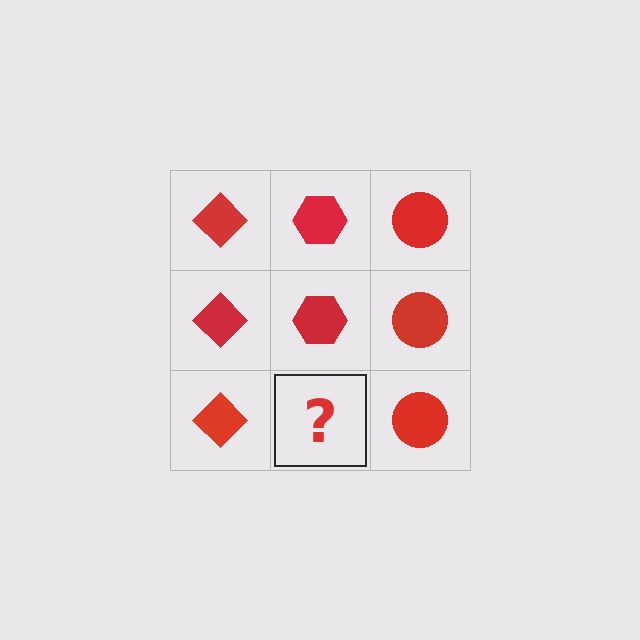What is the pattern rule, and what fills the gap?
The rule is that each column has a consistent shape. The gap should be filled with a red hexagon.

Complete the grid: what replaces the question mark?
The question mark should be replaced with a red hexagon.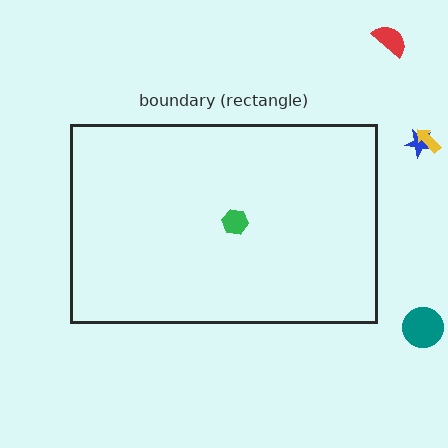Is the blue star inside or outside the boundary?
Outside.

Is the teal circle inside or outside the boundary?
Outside.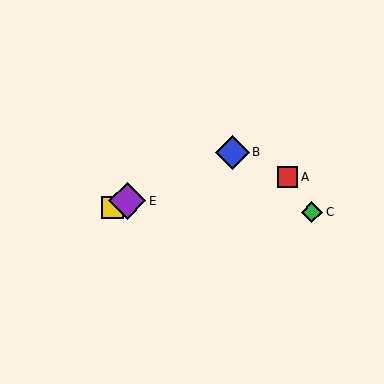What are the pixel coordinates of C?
Object C is at (312, 212).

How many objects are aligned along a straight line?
3 objects (B, D, E) are aligned along a straight line.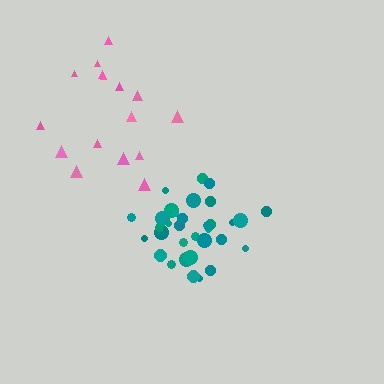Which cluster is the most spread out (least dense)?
Pink.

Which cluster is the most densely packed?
Teal.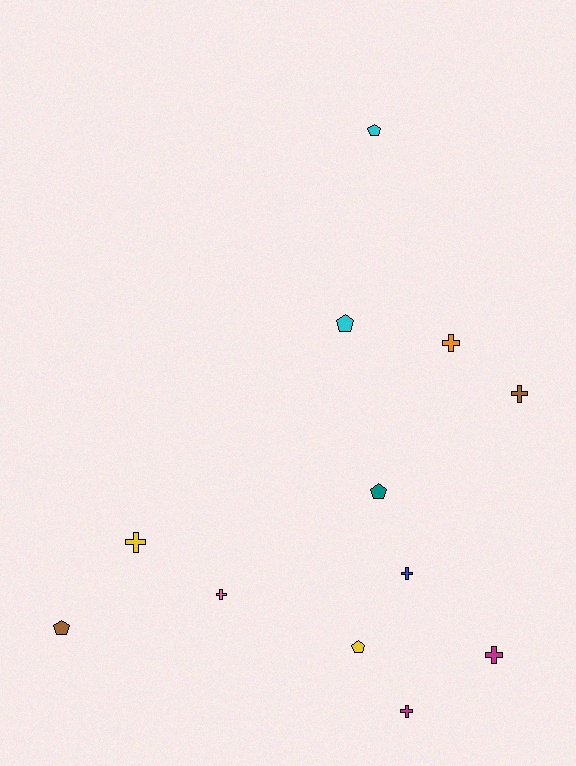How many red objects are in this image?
There are no red objects.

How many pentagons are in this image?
There are 5 pentagons.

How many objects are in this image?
There are 12 objects.